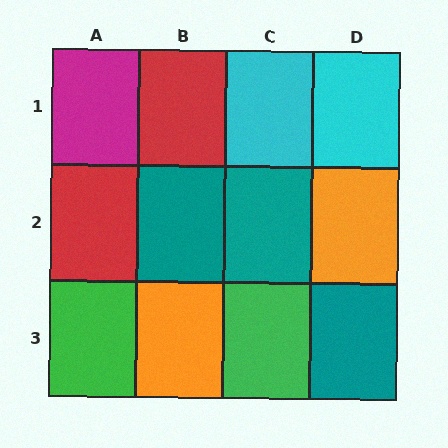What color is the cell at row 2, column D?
Orange.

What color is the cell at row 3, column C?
Green.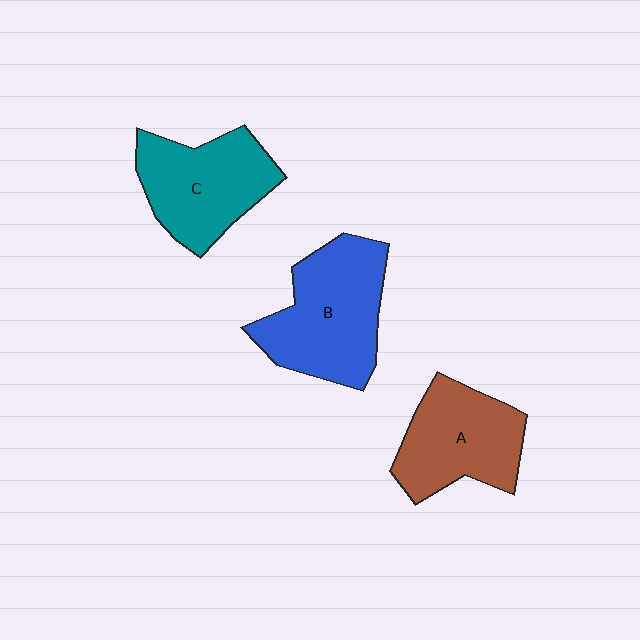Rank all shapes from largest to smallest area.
From largest to smallest: B (blue), C (teal), A (brown).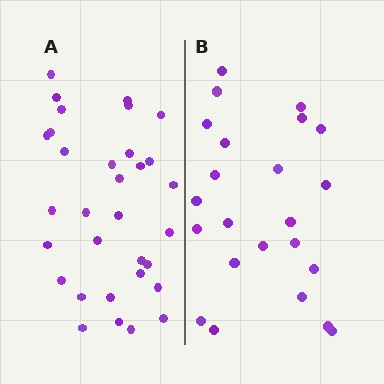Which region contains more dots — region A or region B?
Region A (the left region) has more dots.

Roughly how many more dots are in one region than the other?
Region A has roughly 8 or so more dots than region B.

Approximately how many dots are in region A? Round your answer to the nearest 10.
About 30 dots. (The exact count is 32, which rounds to 30.)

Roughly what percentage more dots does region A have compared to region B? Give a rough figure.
About 40% more.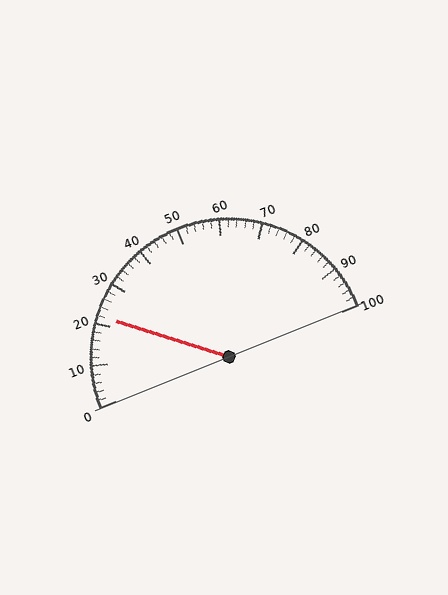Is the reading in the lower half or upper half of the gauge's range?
The reading is in the lower half of the range (0 to 100).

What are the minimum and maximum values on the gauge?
The gauge ranges from 0 to 100.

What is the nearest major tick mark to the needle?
The nearest major tick mark is 20.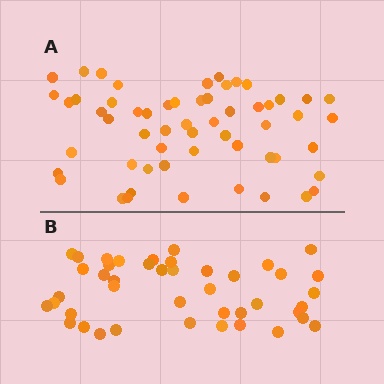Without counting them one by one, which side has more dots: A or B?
Region A (the top region) has more dots.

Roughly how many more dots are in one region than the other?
Region A has approximately 15 more dots than region B.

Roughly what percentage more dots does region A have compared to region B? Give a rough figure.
About 35% more.